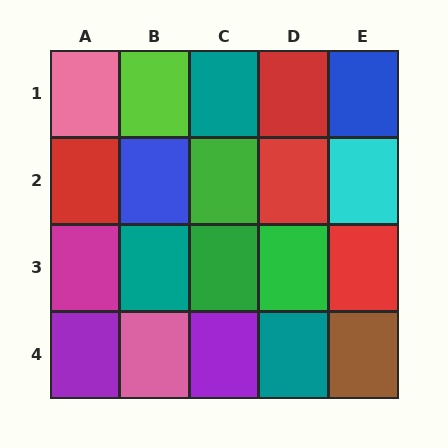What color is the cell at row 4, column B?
Pink.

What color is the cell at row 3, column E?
Red.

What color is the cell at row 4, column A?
Purple.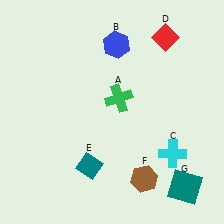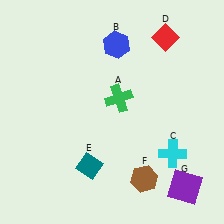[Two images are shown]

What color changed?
The square (G) changed from teal in Image 1 to purple in Image 2.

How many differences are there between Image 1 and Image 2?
There is 1 difference between the two images.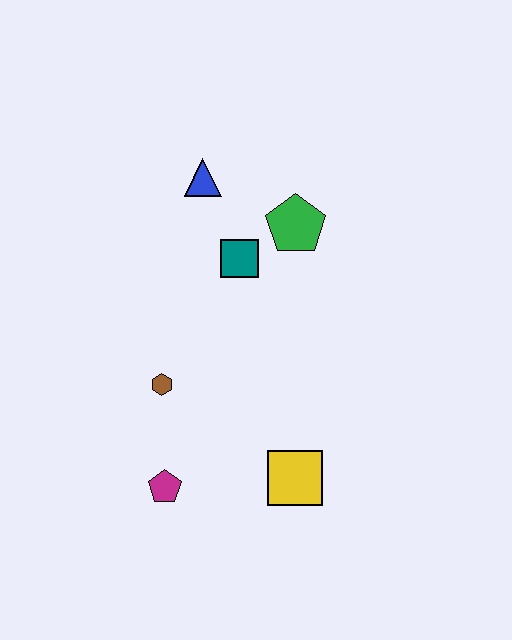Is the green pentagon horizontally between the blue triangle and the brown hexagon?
No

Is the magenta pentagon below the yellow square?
Yes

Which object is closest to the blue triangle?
The teal square is closest to the blue triangle.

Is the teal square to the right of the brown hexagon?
Yes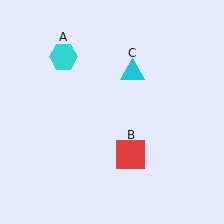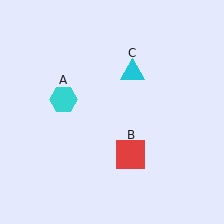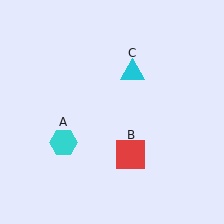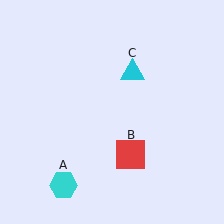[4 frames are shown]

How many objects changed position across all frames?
1 object changed position: cyan hexagon (object A).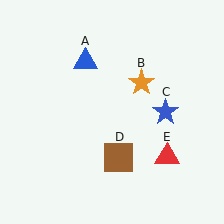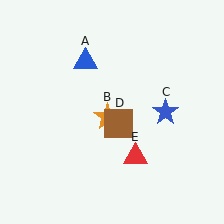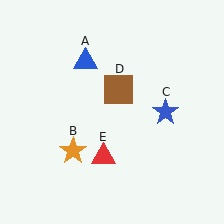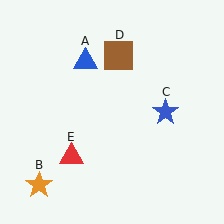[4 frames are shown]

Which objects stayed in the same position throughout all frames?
Blue triangle (object A) and blue star (object C) remained stationary.